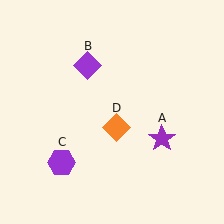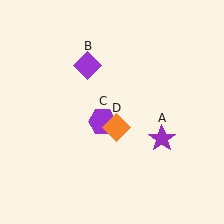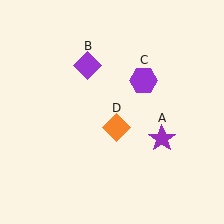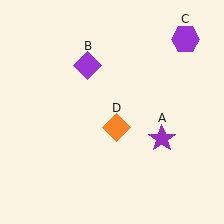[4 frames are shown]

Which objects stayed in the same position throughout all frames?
Purple star (object A) and purple diamond (object B) and orange diamond (object D) remained stationary.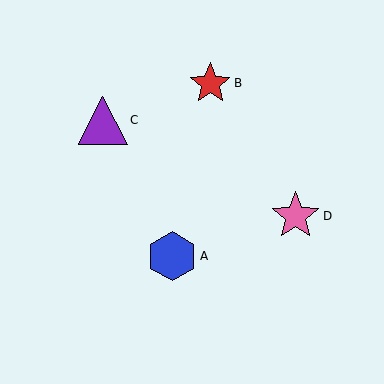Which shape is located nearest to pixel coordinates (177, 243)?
The blue hexagon (labeled A) at (172, 256) is nearest to that location.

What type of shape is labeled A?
Shape A is a blue hexagon.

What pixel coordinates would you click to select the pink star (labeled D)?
Click at (296, 216) to select the pink star D.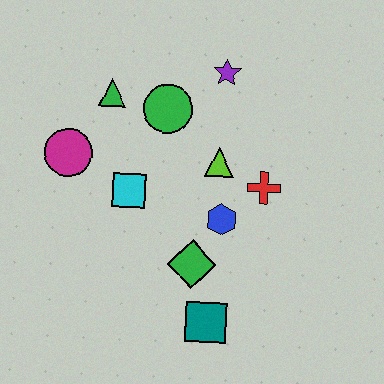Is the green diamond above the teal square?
Yes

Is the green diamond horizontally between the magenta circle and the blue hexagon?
Yes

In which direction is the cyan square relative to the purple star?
The cyan square is below the purple star.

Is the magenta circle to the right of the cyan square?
No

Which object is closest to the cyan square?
The magenta circle is closest to the cyan square.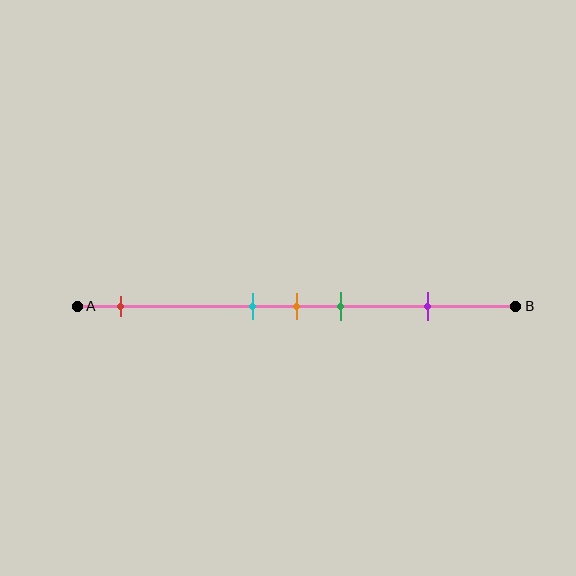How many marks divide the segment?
There are 5 marks dividing the segment.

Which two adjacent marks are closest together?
The cyan and orange marks are the closest adjacent pair.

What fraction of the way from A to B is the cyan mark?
The cyan mark is approximately 40% (0.4) of the way from A to B.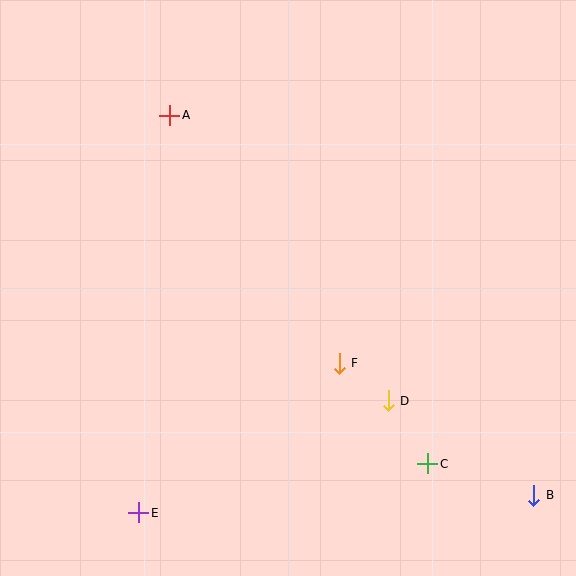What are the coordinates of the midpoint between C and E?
The midpoint between C and E is at (283, 488).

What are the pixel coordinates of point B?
Point B is at (534, 495).